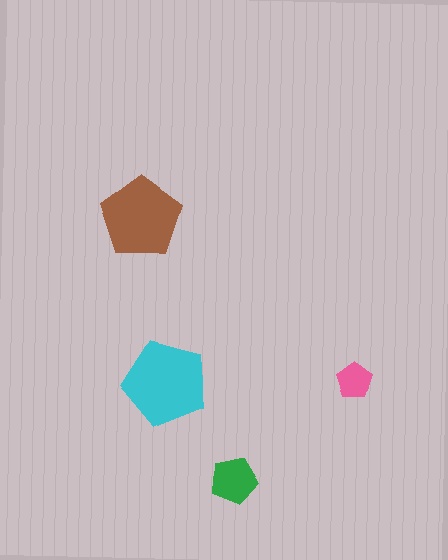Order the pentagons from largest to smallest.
the cyan one, the brown one, the green one, the pink one.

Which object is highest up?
The brown pentagon is topmost.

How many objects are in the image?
There are 4 objects in the image.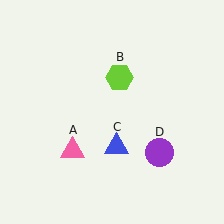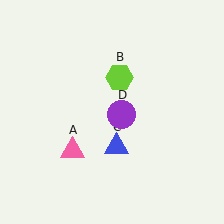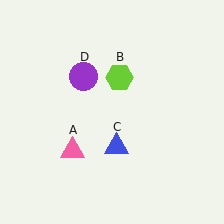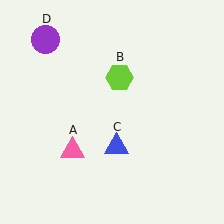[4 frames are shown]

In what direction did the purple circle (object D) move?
The purple circle (object D) moved up and to the left.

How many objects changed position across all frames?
1 object changed position: purple circle (object D).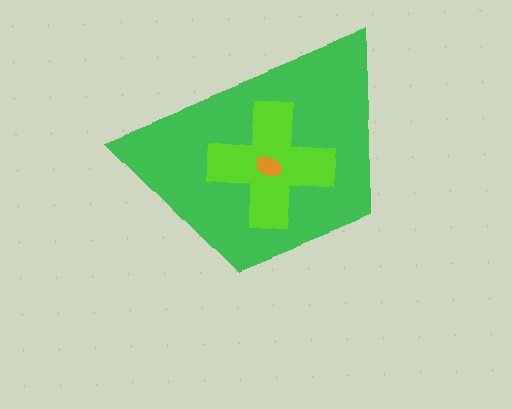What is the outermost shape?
The green trapezoid.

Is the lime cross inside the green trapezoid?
Yes.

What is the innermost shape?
The orange ellipse.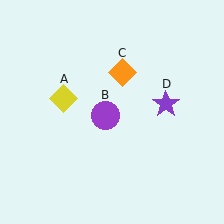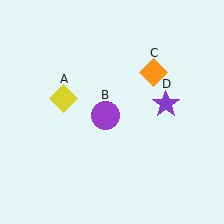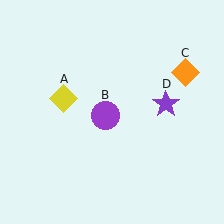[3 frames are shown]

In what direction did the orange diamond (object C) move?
The orange diamond (object C) moved right.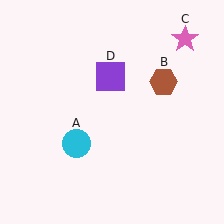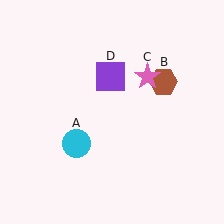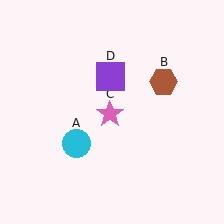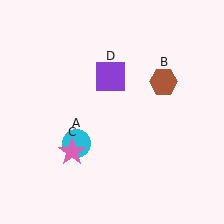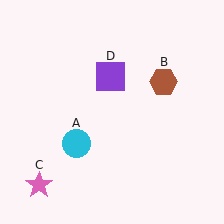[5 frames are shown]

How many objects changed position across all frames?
1 object changed position: pink star (object C).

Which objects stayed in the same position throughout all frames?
Cyan circle (object A) and brown hexagon (object B) and purple square (object D) remained stationary.